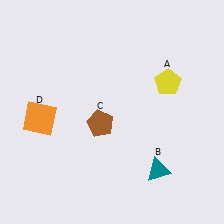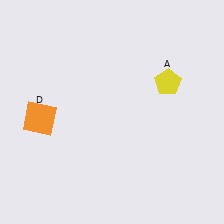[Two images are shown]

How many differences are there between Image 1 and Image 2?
There are 2 differences between the two images.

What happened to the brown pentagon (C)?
The brown pentagon (C) was removed in Image 2. It was in the bottom-left area of Image 1.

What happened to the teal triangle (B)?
The teal triangle (B) was removed in Image 2. It was in the bottom-right area of Image 1.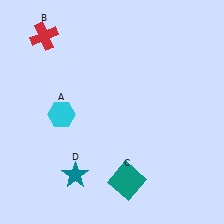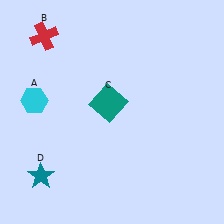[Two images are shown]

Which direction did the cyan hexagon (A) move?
The cyan hexagon (A) moved left.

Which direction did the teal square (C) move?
The teal square (C) moved up.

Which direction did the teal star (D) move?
The teal star (D) moved left.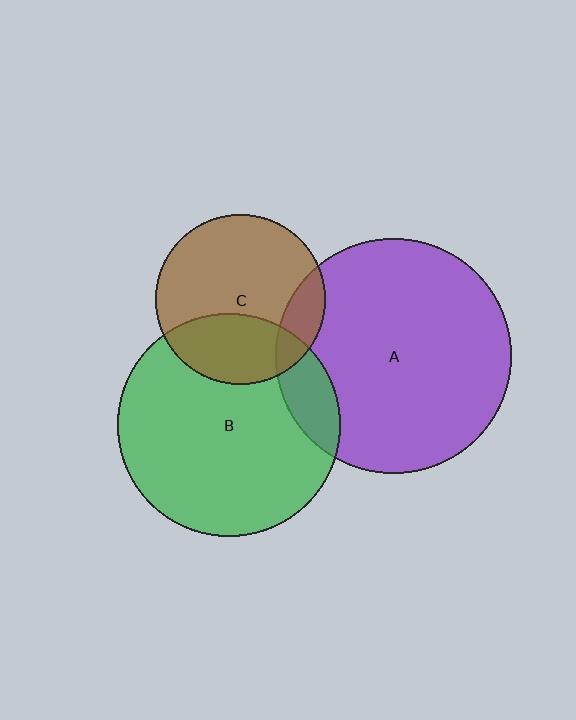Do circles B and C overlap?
Yes.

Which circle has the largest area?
Circle A (purple).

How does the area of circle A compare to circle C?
Approximately 1.9 times.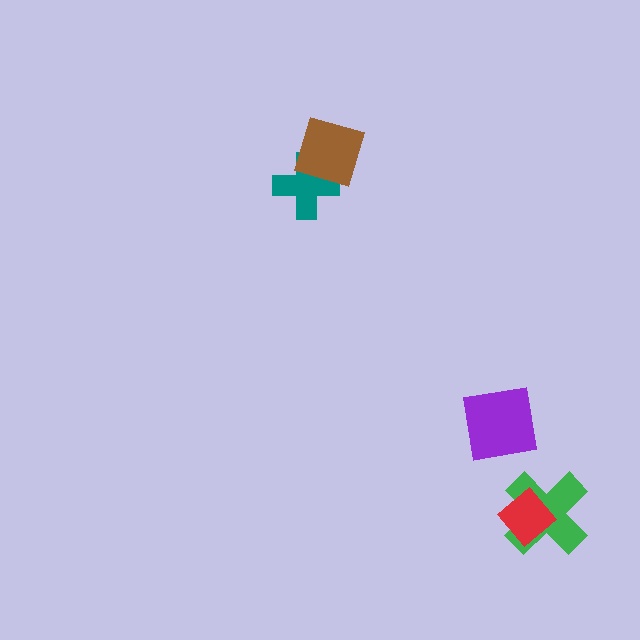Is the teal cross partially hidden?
Yes, it is partially covered by another shape.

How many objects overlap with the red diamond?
1 object overlaps with the red diamond.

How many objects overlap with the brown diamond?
1 object overlaps with the brown diamond.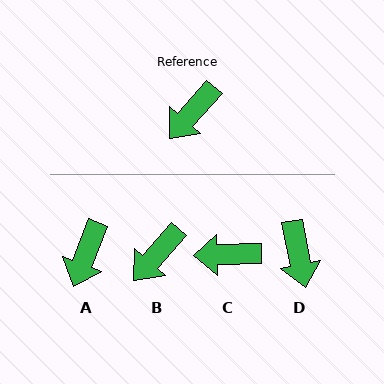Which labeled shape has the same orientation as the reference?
B.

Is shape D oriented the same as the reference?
No, it is off by about 52 degrees.